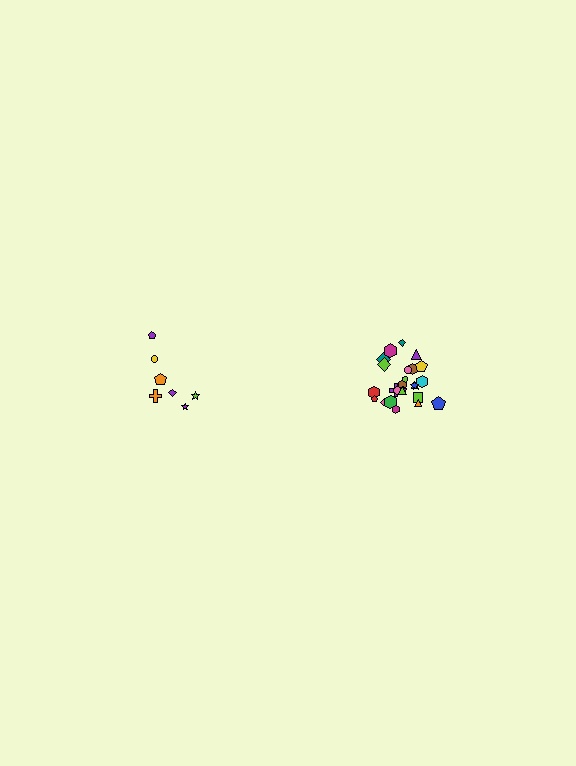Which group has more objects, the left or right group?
The right group.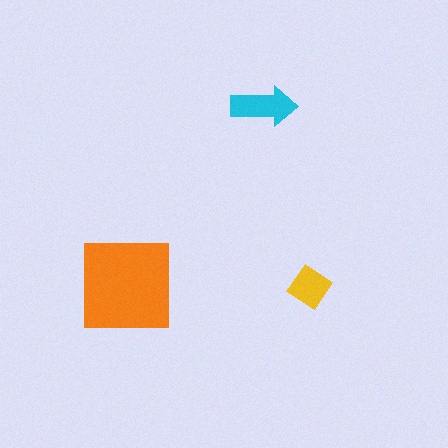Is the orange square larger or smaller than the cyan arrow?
Larger.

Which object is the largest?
The orange square.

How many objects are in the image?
There are 3 objects in the image.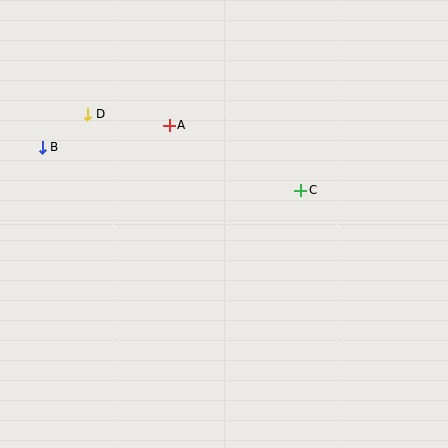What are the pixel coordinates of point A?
Point A is at (169, 125).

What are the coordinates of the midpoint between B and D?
The midpoint between B and D is at (65, 131).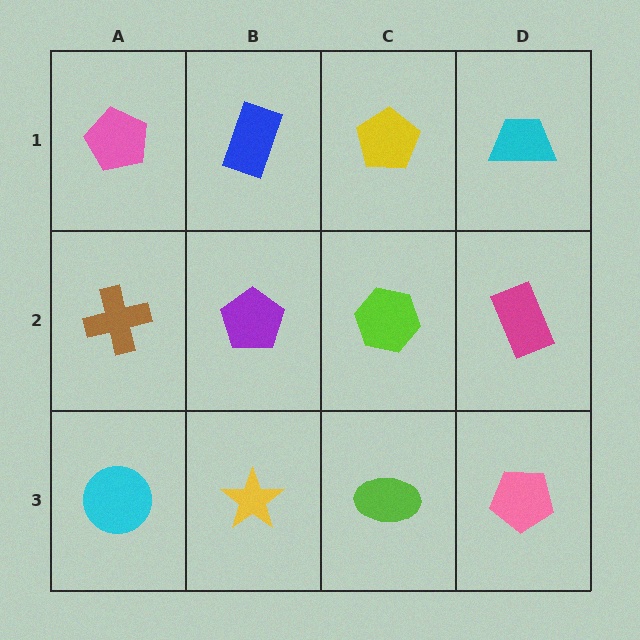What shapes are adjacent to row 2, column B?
A blue rectangle (row 1, column B), a yellow star (row 3, column B), a brown cross (row 2, column A), a lime hexagon (row 2, column C).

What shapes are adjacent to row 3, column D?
A magenta rectangle (row 2, column D), a lime ellipse (row 3, column C).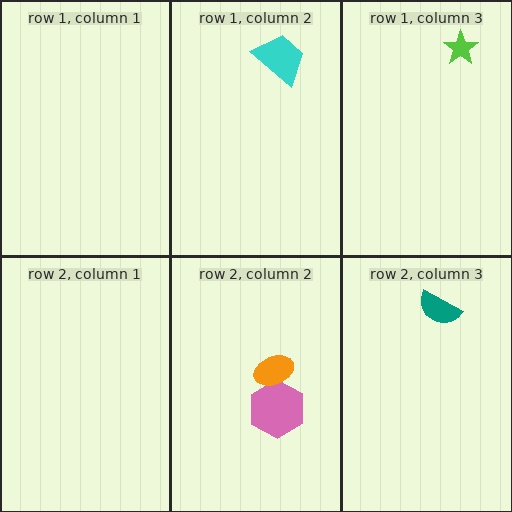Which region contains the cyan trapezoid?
The row 1, column 2 region.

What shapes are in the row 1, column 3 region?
The lime star.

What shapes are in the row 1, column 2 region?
The cyan trapezoid.